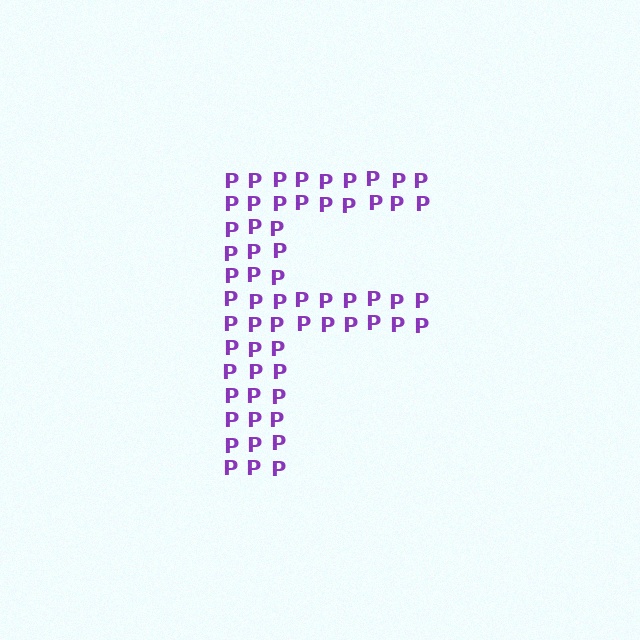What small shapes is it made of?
It is made of small letter P's.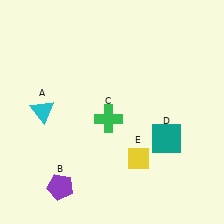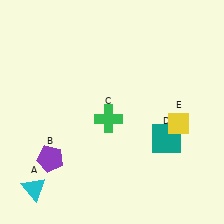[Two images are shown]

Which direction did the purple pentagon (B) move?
The purple pentagon (B) moved up.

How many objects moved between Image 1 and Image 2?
3 objects moved between the two images.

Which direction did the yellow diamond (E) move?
The yellow diamond (E) moved right.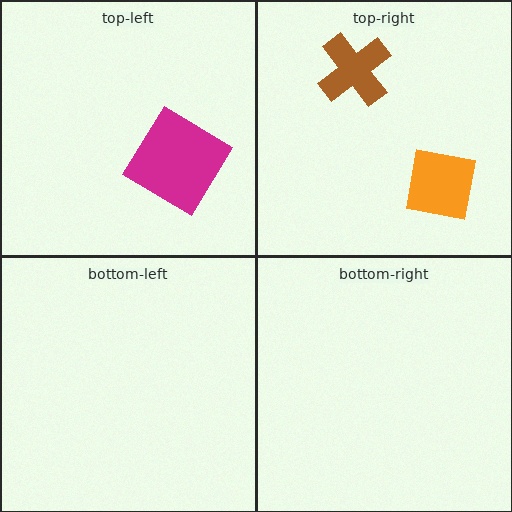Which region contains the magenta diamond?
The top-left region.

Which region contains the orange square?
The top-right region.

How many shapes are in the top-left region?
1.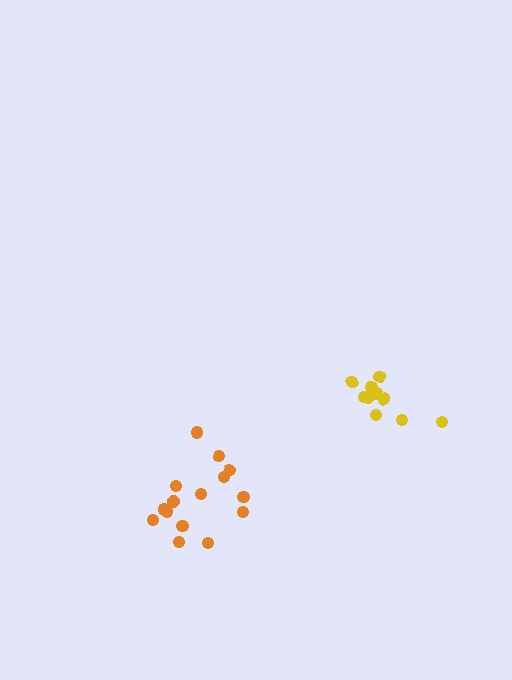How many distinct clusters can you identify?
There are 2 distinct clusters.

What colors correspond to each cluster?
The clusters are colored: yellow, orange.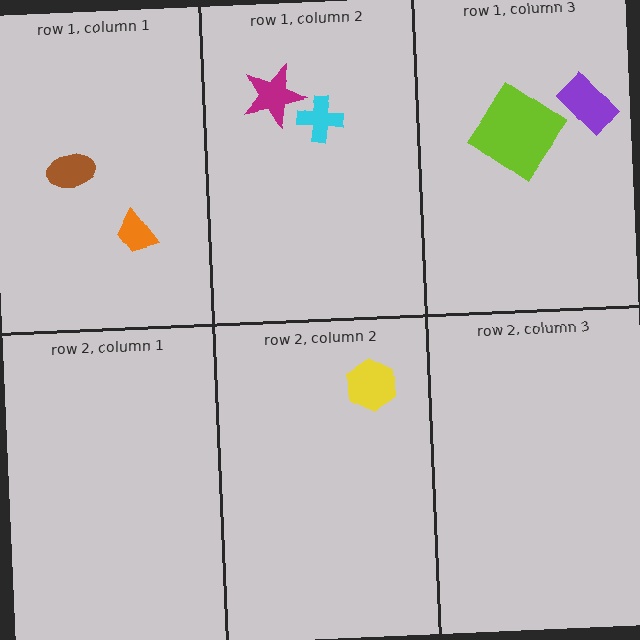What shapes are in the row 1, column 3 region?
The lime diamond, the purple rectangle.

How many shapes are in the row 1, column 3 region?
2.